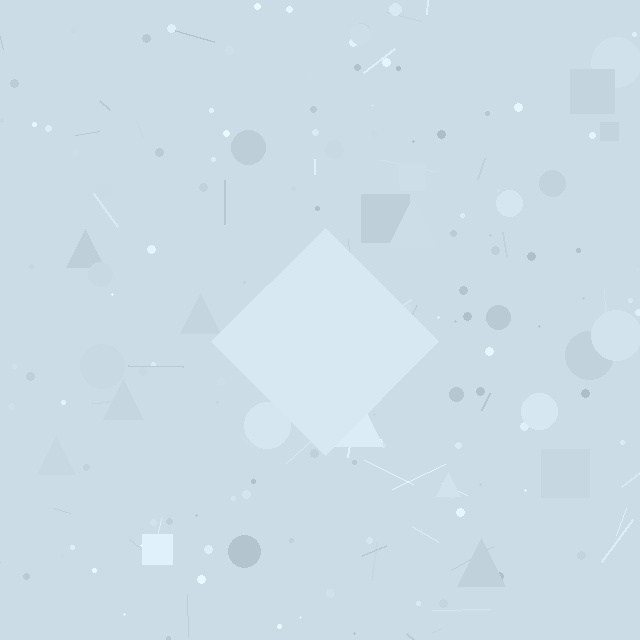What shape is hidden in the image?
A diamond is hidden in the image.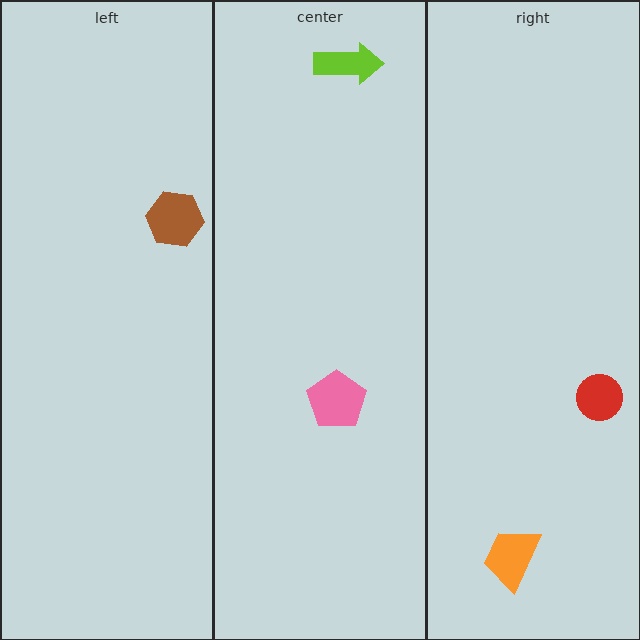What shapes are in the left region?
The brown hexagon.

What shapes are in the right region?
The orange trapezoid, the red circle.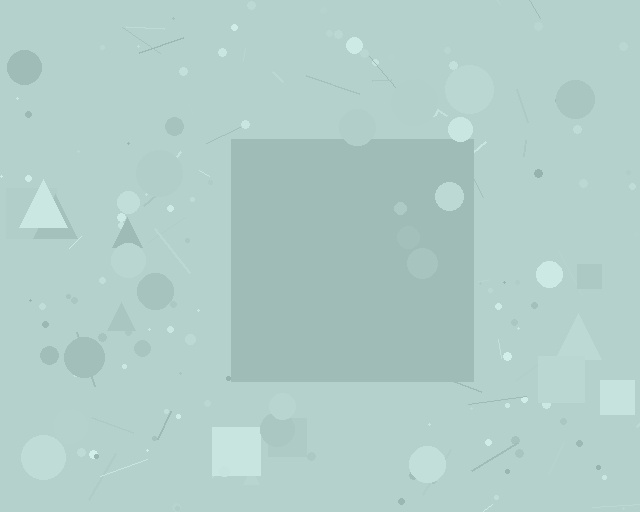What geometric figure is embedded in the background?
A square is embedded in the background.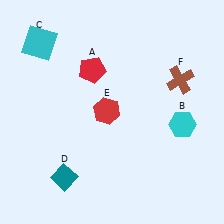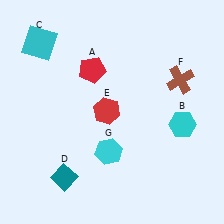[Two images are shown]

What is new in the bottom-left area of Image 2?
A cyan hexagon (G) was added in the bottom-left area of Image 2.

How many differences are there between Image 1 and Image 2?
There is 1 difference between the two images.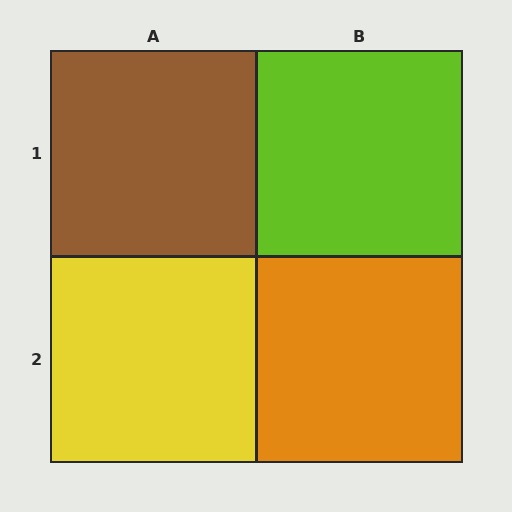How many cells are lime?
1 cell is lime.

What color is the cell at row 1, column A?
Brown.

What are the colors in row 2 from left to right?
Yellow, orange.